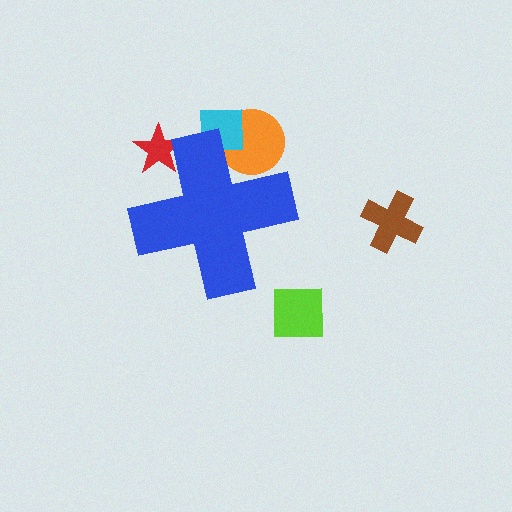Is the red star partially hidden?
Yes, the red star is partially hidden behind the blue cross.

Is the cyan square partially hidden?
Yes, the cyan square is partially hidden behind the blue cross.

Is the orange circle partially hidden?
Yes, the orange circle is partially hidden behind the blue cross.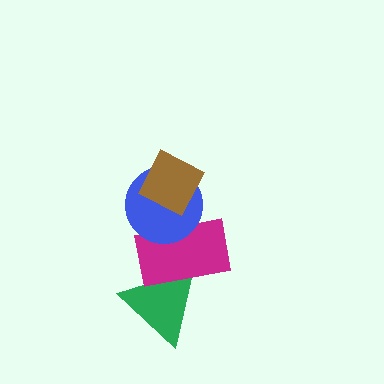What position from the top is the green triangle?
The green triangle is 4th from the top.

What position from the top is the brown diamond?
The brown diamond is 1st from the top.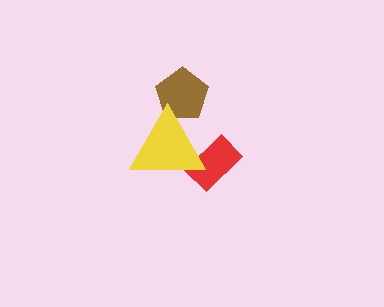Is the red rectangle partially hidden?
Yes, it is partially covered by another shape.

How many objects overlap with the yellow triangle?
2 objects overlap with the yellow triangle.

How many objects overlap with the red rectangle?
1 object overlaps with the red rectangle.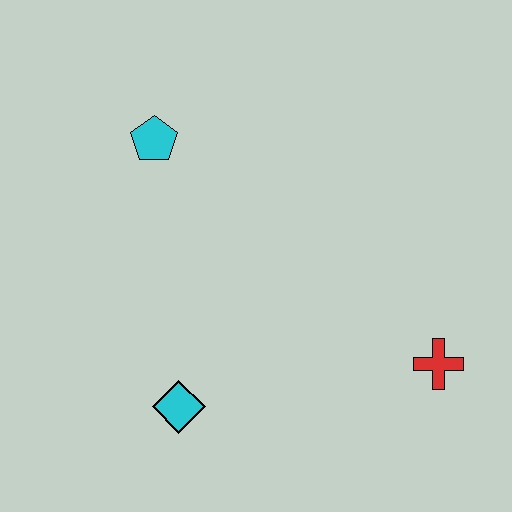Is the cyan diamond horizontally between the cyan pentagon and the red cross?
Yes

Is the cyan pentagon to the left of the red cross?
Yes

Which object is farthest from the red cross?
The cyan pentagon is farthest from the red cross.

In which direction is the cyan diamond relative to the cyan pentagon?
The cyan diamond is below the cyan pentagon.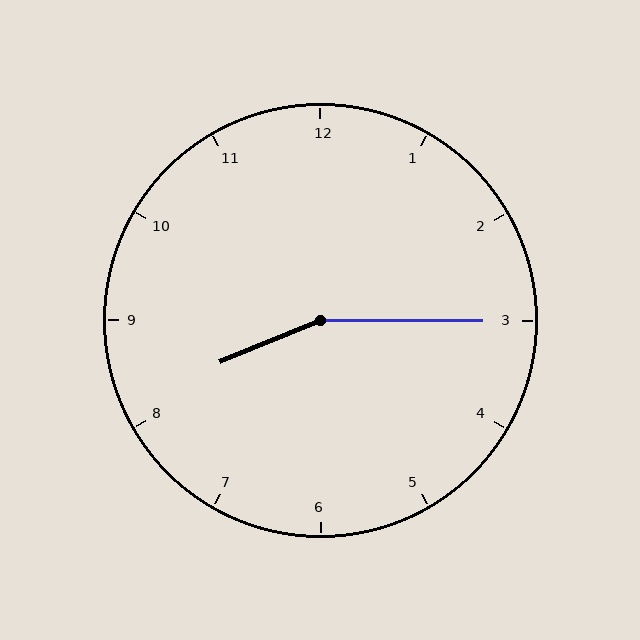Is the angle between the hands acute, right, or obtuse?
It is obtuse.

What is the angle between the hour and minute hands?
Approximately 158 degrees.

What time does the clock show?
8:15.